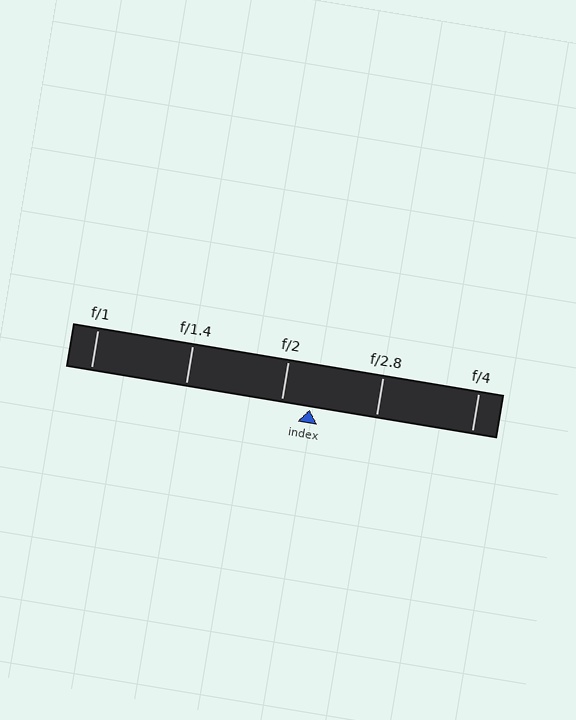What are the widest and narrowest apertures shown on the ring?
The widest aperture shown is f/1 and the narrowest is f/4.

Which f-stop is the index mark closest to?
The index mark is closest to f/2.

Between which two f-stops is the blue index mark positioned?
The index mark is between f/2 and f/2.8.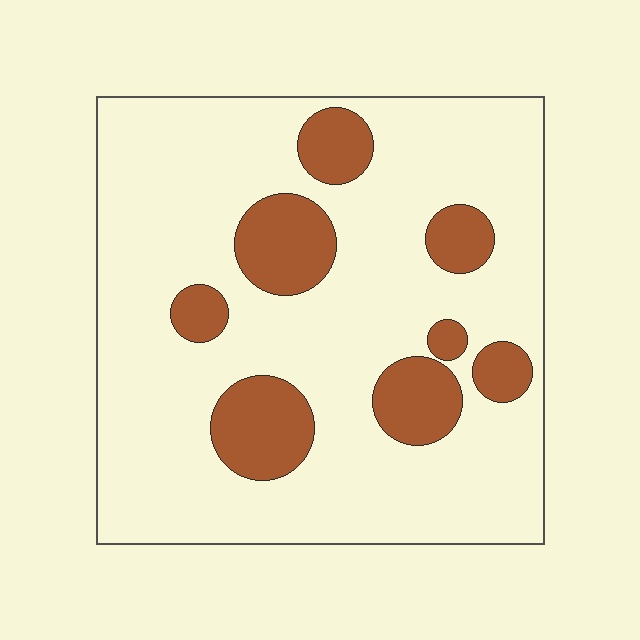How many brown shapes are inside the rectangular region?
8.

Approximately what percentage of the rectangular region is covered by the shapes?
Approximately 20%.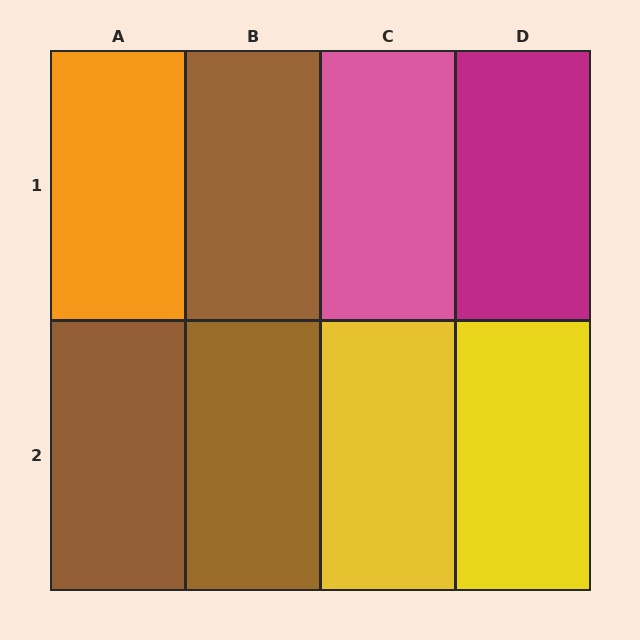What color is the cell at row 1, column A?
Orange.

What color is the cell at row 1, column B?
Brown.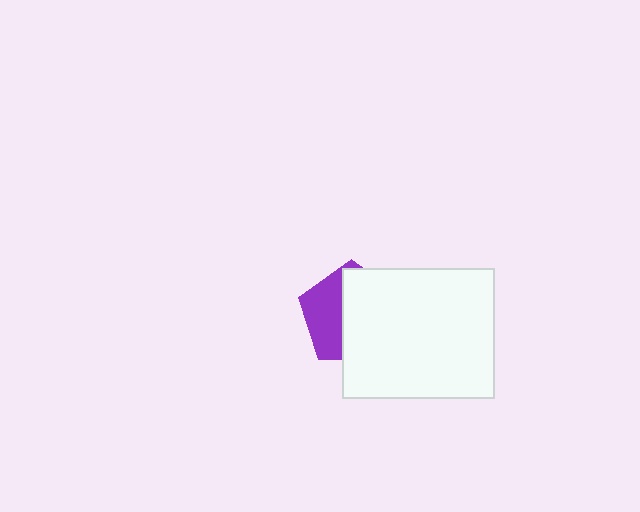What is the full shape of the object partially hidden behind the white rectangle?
The partially hidden object is a purple pentagon.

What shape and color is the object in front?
The object in front is a white rectangle.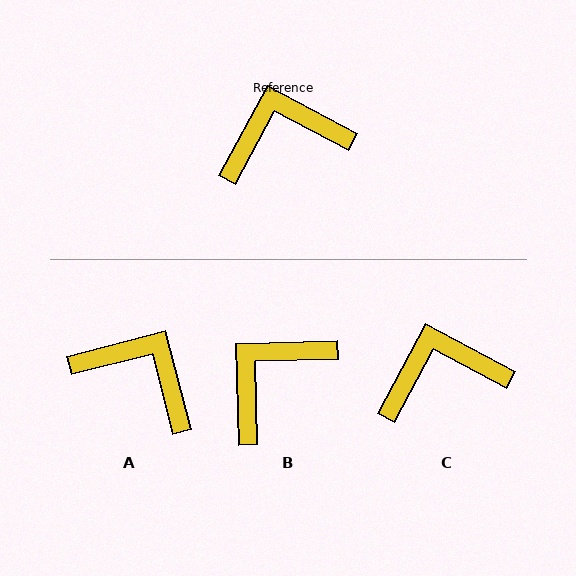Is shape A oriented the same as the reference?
No, it is off by about 47 degrees.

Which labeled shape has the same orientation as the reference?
C.